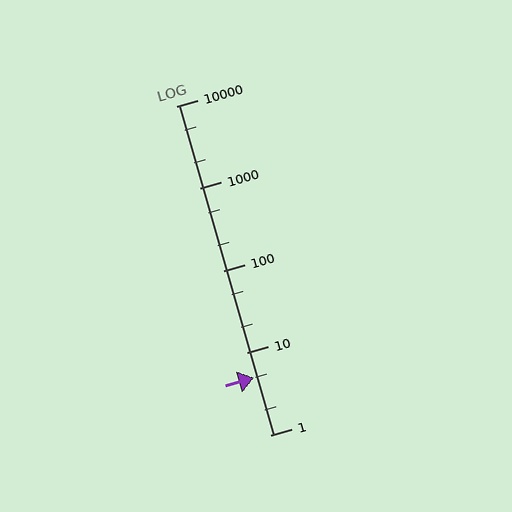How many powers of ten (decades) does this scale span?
The scale spans 4 decades, from 1 to 10000.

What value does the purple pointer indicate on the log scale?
The pointer indicates approximately 5.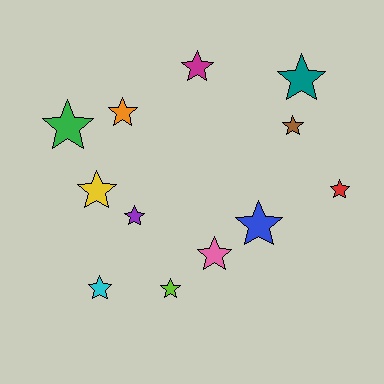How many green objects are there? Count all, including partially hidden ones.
There is 1 green object.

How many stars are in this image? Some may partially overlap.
There are 12 stars.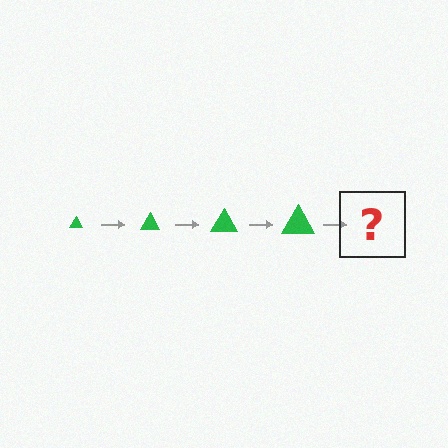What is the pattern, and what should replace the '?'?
The pattern is that the triangle gets progressively larger each step. The '?' should be a green triangle, larger than the previous one.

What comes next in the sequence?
The next element should be a green triangle, larger than the previous one.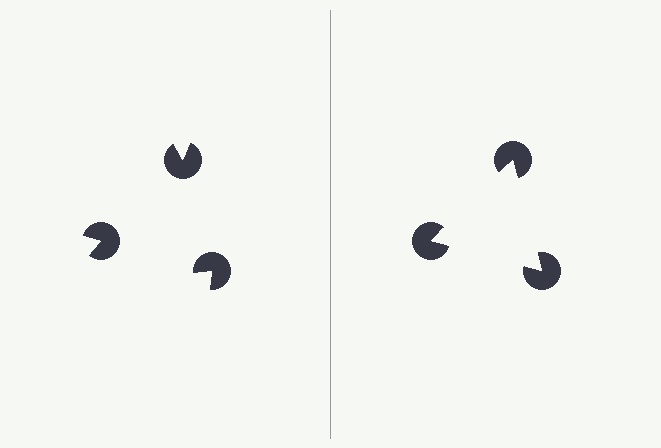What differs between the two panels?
The pac-man discs are positioned identically on both sides; only the wedge orientations differ. On the right they align to a triangle; on the left they are misaligned.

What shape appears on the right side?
An illusory triangle.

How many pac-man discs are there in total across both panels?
6 — 3 on each side.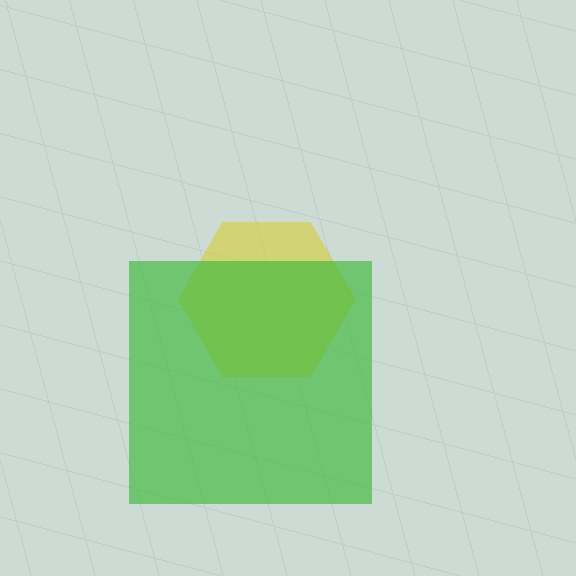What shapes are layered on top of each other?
The layered shapes are: a yellow hexagon, a green square.